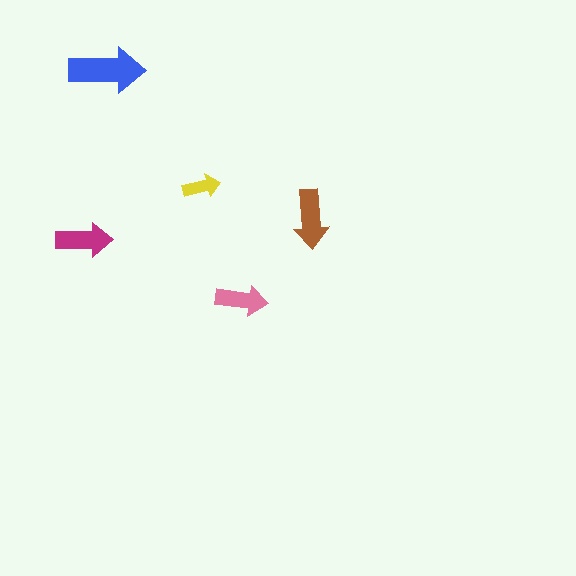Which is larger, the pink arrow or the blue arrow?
The blue one.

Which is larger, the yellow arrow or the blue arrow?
The blue one.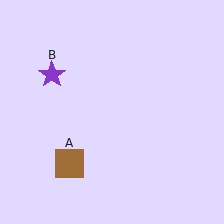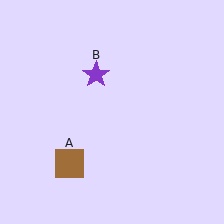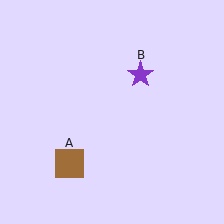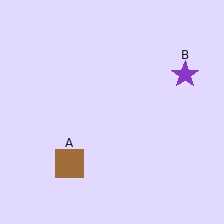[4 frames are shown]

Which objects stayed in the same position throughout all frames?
Brown square (object A) remained stationary.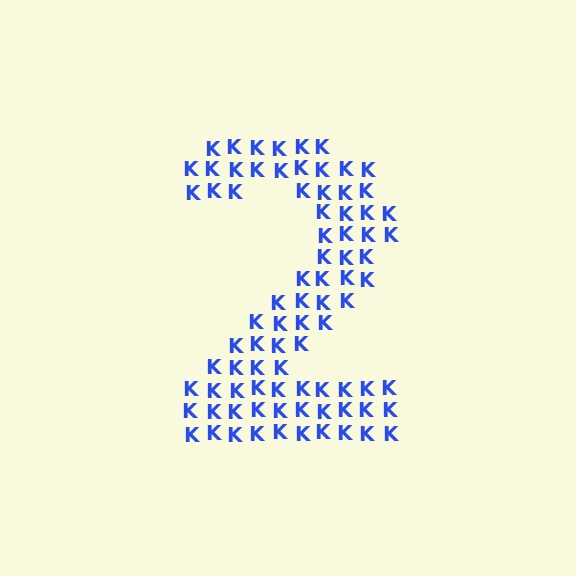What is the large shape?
The large shape is the digit 2.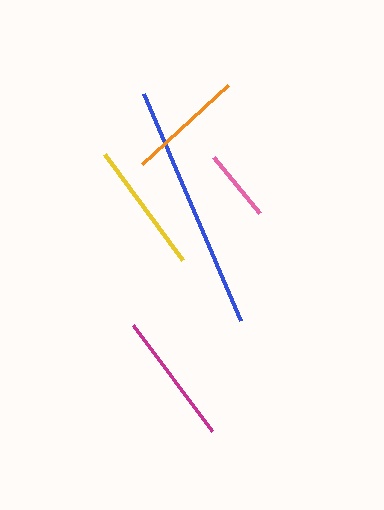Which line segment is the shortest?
The pink line is the shortest at approximately 73 pixels.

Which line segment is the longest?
The blue line is the longest at approximately 247 pixels.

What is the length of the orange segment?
The orange segment is approximately 117 pixels long.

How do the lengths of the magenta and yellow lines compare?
The magenta and yellow lines are approximately the same length.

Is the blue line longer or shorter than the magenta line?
The blue line is longer than the magenta line.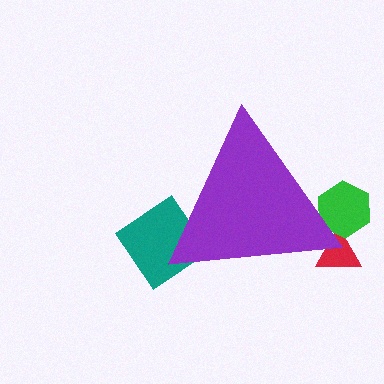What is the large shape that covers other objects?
A purple triangle.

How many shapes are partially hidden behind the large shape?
3 shapes are partially hidden.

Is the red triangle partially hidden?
Yes, the red triangle is partially hidden behind the purple triangle.